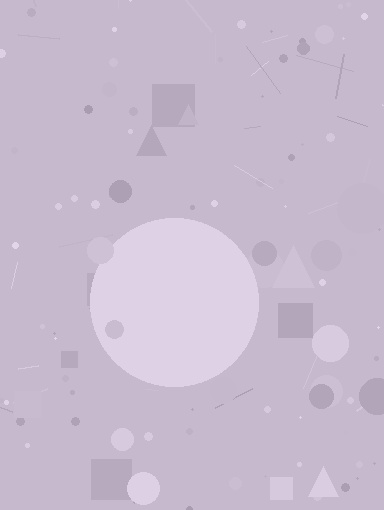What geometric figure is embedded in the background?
A circle is embedded in the background.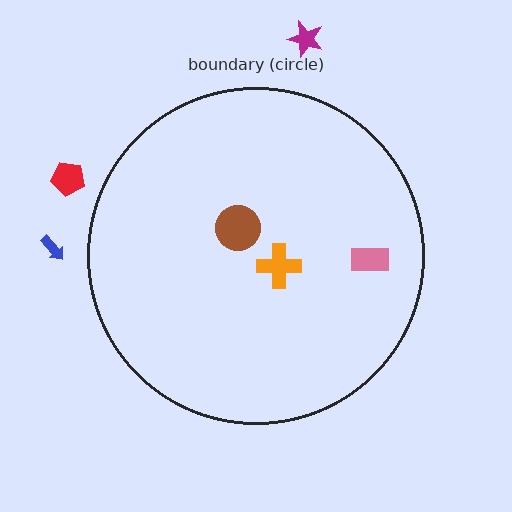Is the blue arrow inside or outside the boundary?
Outside.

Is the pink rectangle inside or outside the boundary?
Inside.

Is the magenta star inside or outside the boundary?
Outside.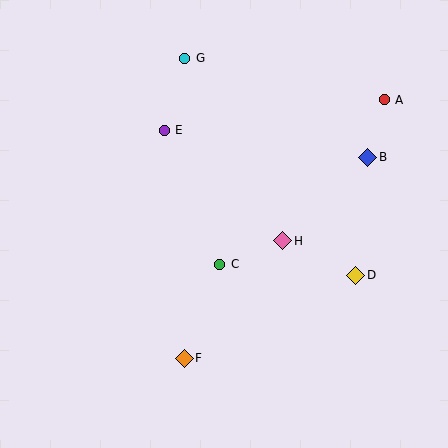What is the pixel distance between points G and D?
The distance between G and D is 276 pixels.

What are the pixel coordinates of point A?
Point A is at (384, 100).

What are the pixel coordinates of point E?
Point E is at (164, 130).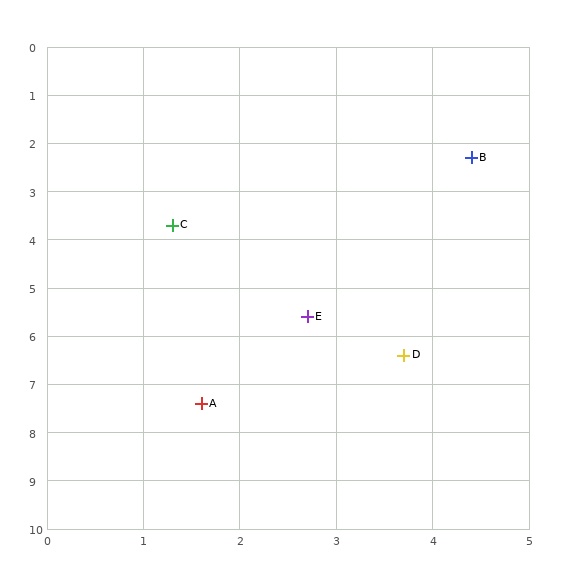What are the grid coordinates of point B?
Point B is at approximately (4.4, 2.3).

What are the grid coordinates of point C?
Point C is at approximately (1.3, 3.7).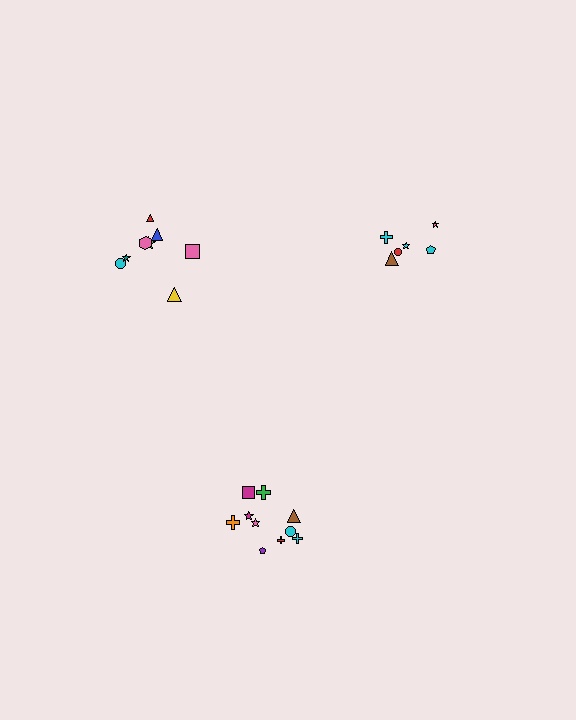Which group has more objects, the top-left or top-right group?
The top-left group.